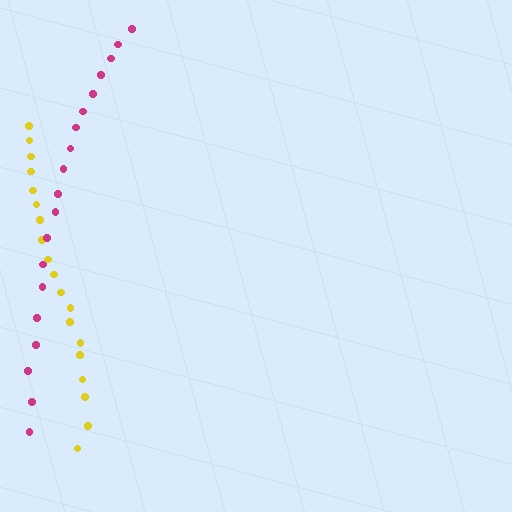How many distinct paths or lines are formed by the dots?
There are 2 distinct paths.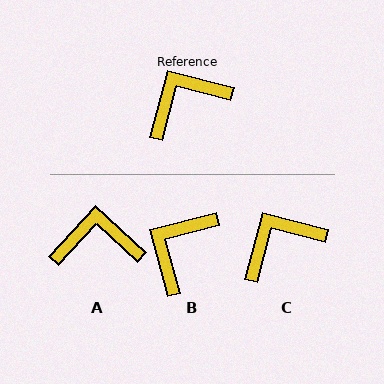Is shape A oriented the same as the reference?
No, it is off by about 28 degrees.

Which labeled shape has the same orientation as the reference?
C.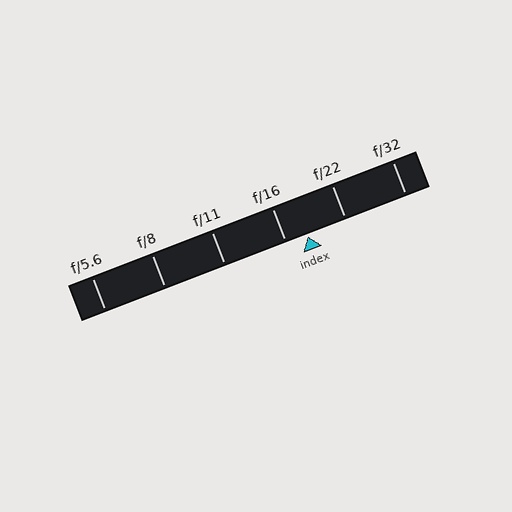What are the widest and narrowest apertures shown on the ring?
The widest aperture shown is f/5.6 and the narrowest is f/32.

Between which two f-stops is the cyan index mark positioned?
The index mark is between f/16 and f/22.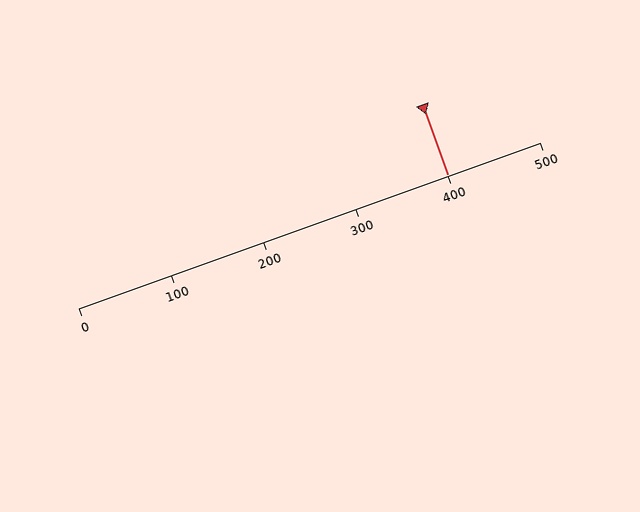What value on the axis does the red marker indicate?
The marker indicates approximately 400.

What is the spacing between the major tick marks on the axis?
The major ticks are spaced 100 apart.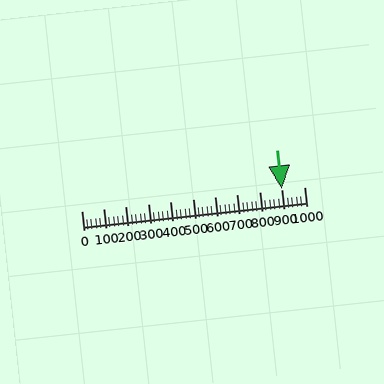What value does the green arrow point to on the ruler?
The green arrow points to approximately 900.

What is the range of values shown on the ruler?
The ruler shows values from 0 to 1000.